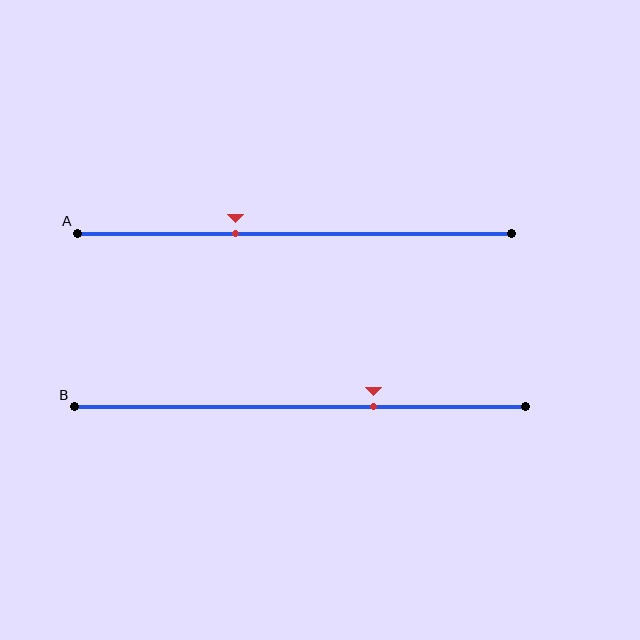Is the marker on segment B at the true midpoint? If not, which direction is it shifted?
No, the marker on segment B is shifted to the right by about 16% of the segment length.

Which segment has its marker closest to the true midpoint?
Segment A has its marker closest to the true midpoint.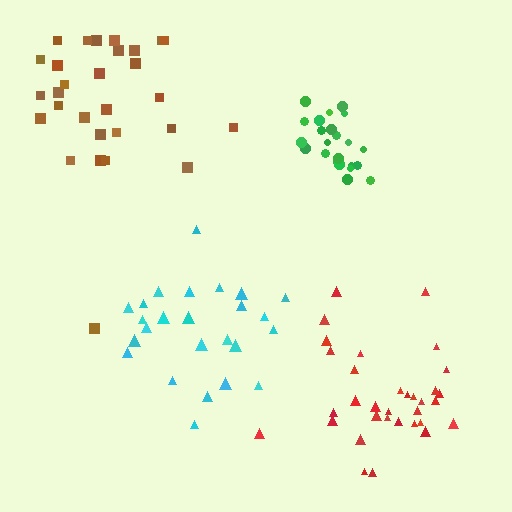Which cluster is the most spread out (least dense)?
Brown.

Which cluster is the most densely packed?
Green.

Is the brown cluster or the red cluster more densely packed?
Red.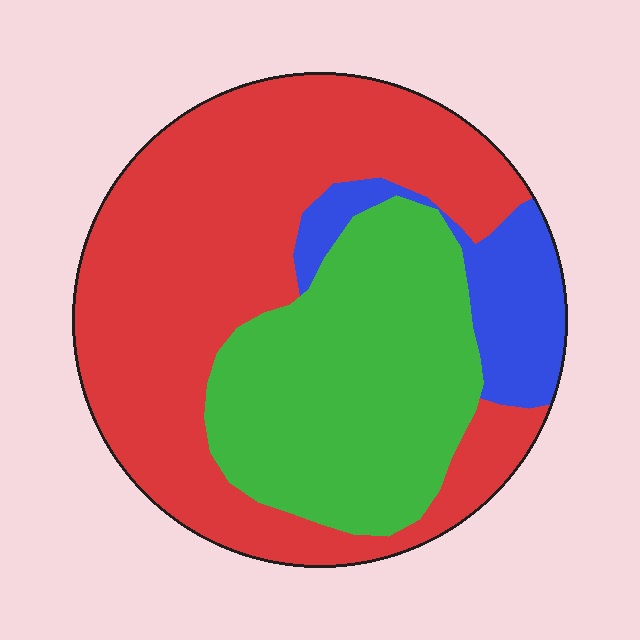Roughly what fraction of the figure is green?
Green takes up between a third and a half of the figure.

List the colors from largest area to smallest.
From largest to smallest: red, green, blue.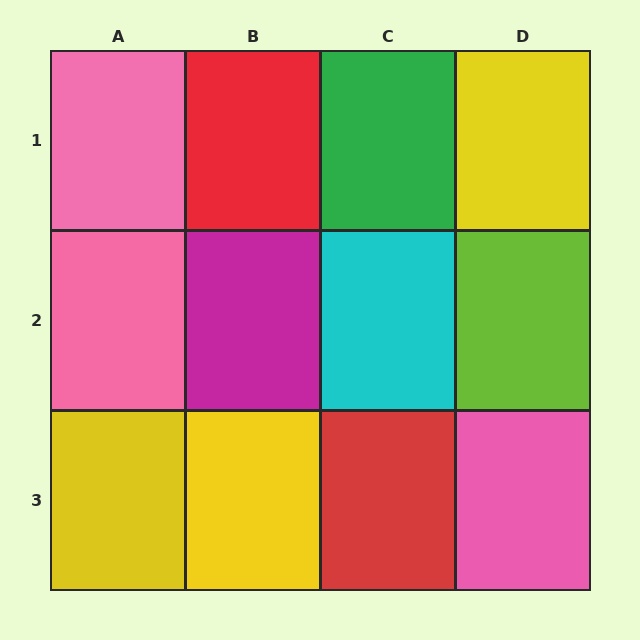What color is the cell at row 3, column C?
Red.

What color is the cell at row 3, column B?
Yellow.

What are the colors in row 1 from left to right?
Pink, red, green, yellow.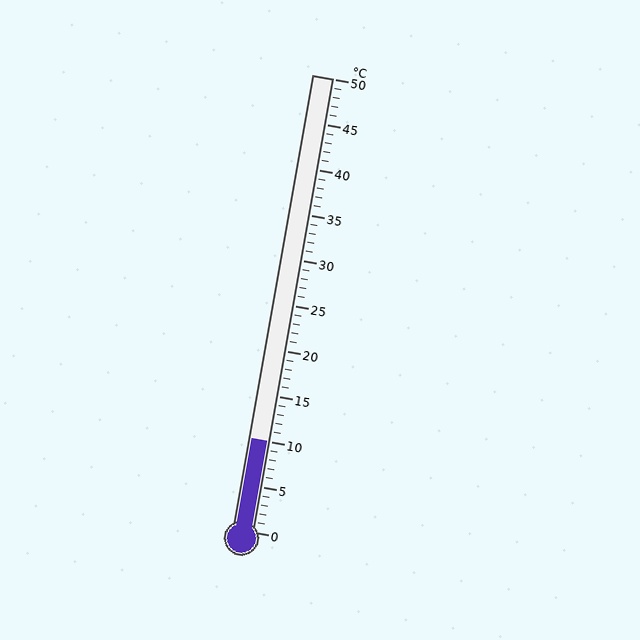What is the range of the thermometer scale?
The thermometer scale ranges from 0°C to 50°C.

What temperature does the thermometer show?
The thermometer shows approximately 10°C.